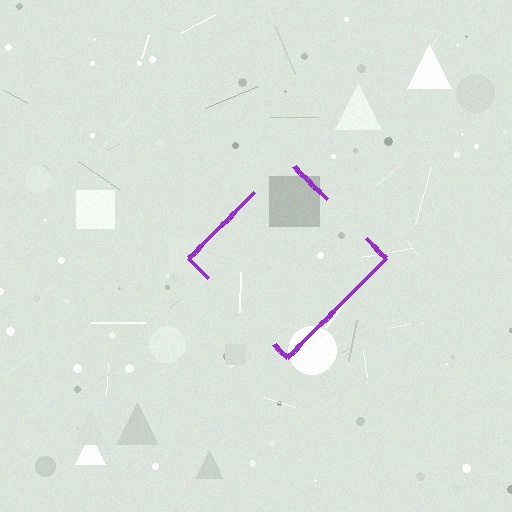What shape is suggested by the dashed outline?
The dashed outline suggests a diamond.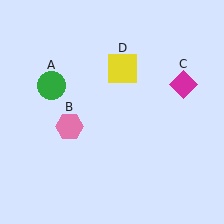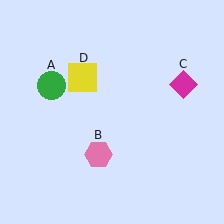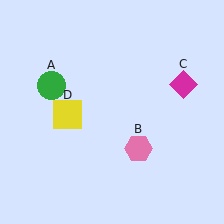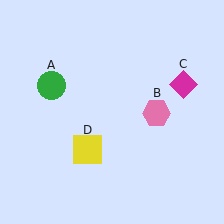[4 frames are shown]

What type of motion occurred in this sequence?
The pink hexagon (object B), yellow square (object D) rotated counterclockwise around the center of the scene.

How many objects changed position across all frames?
2 objects changed position: pink hexagon (object B), yellow square (object D).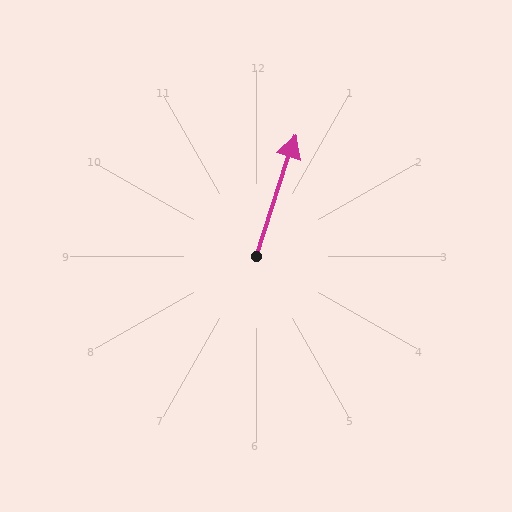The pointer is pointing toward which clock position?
Roughly 1 o'clock.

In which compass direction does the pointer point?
North.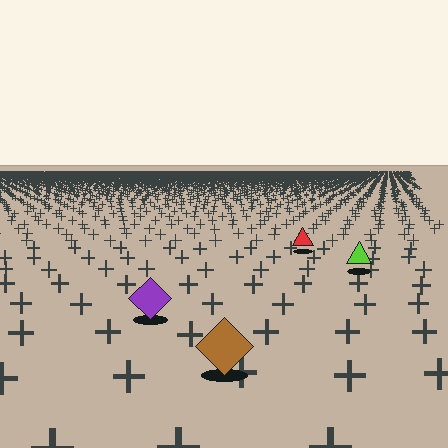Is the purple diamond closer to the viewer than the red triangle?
Yes. The purple diamond is closer — you can tell from the texture gradient: the ground texture is coarser near it.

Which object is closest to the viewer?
The brown diamond is closest. The texture marks near it are larger and more spread out.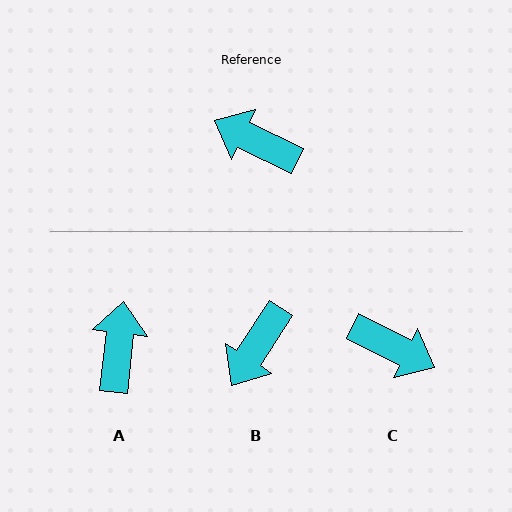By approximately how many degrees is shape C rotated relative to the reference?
Approximately 179 degrees counter-clockwise.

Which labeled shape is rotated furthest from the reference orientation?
C, about 179 degrees away.